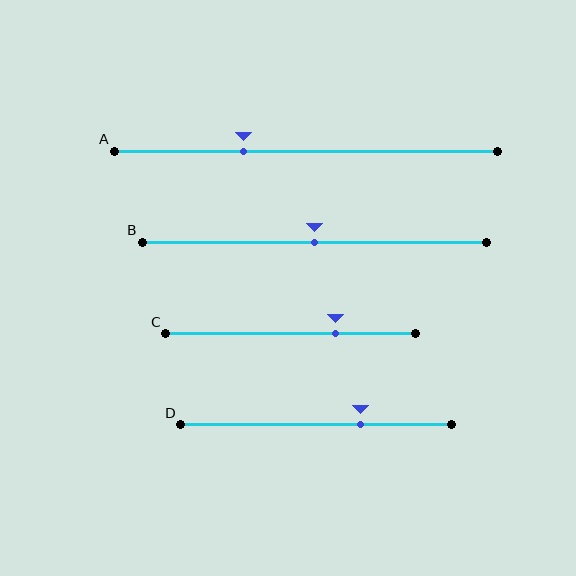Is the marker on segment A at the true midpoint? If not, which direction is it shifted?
No, the marker on segment A is shifted to the left by about 16% of the segment length.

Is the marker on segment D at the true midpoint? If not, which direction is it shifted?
No, the marker on segment D is shifted to the right by about 16% of the segment length.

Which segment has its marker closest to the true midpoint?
Segment B has its marker closest to the true midpoint.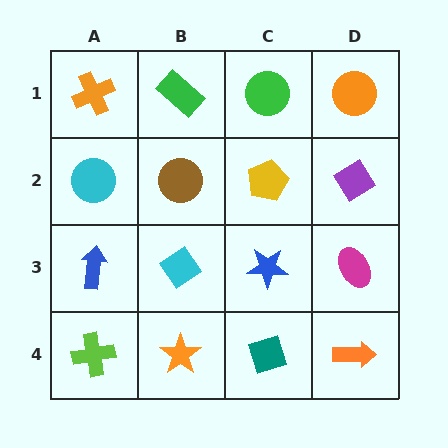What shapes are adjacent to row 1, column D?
A purple diamond (row 2, column D), a green circle (row 1, column C).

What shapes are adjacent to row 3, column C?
A yellow pentagon (row 2, column C), a teal diamond (row 4, column C), a cyan diamond (row 3, column B), a magenta ellipse (row 3, column D).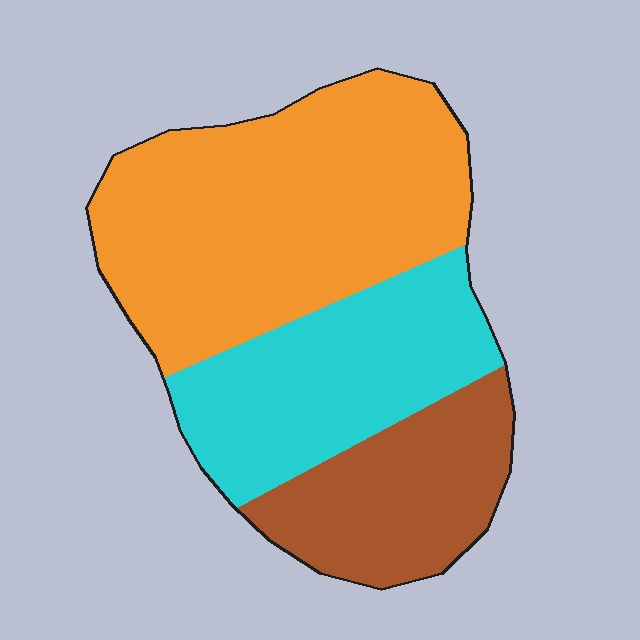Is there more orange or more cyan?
Orange.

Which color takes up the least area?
Brown, at roughly 20%.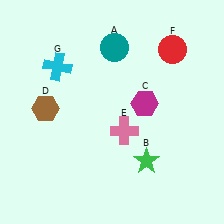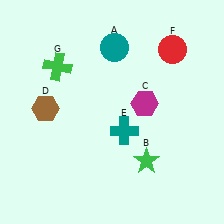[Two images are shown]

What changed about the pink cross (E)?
In Image 1, E is pink. In Image 2, it changed to teal.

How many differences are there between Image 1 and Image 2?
There are 2 differences between the two images.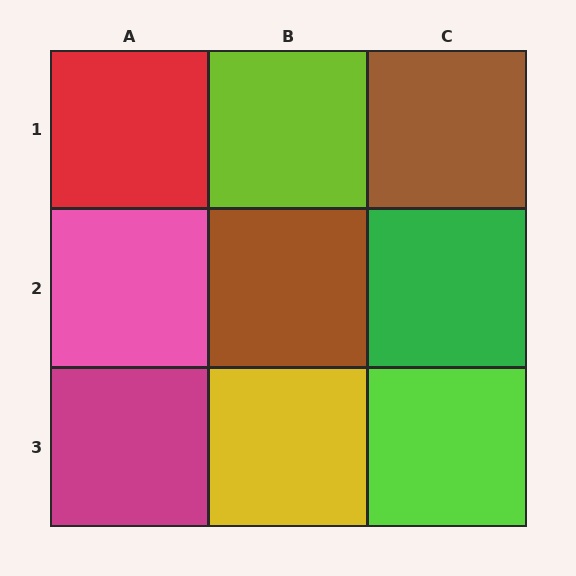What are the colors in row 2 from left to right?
Pink, brown, green.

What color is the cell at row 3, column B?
Yellow.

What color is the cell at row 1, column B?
Lime.